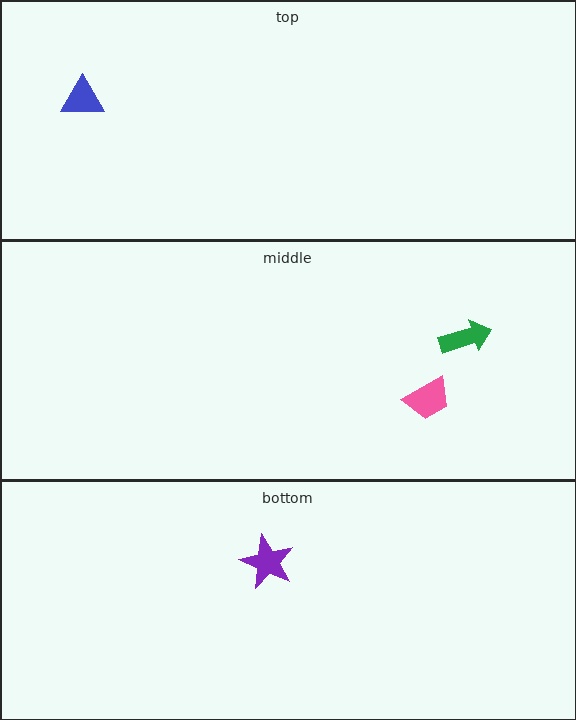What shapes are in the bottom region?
The purple star.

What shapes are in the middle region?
The green arrow, the pink trapezoid.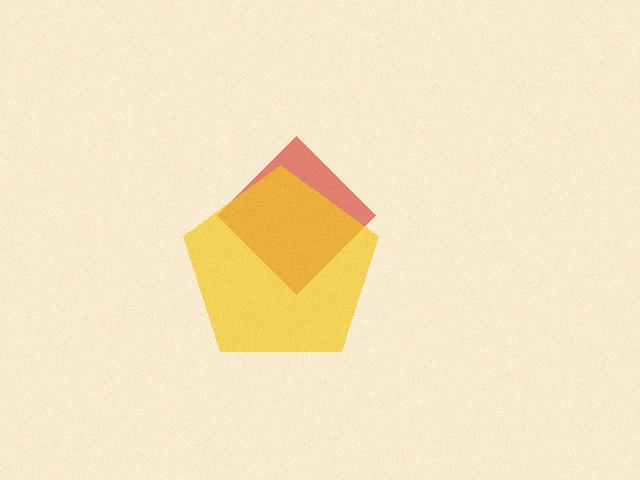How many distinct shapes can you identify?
There are 2 distinct shapes: a red diamond, a yellow pentagon.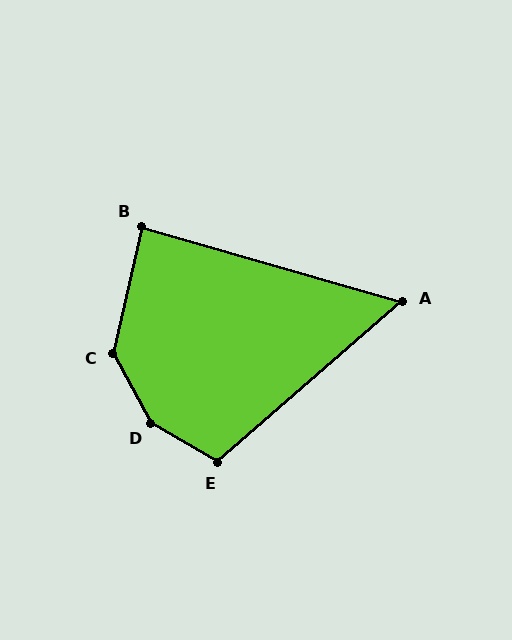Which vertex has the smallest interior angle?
A, at approximately 57 degrees.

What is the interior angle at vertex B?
Approximately 87 degrees (approximately right).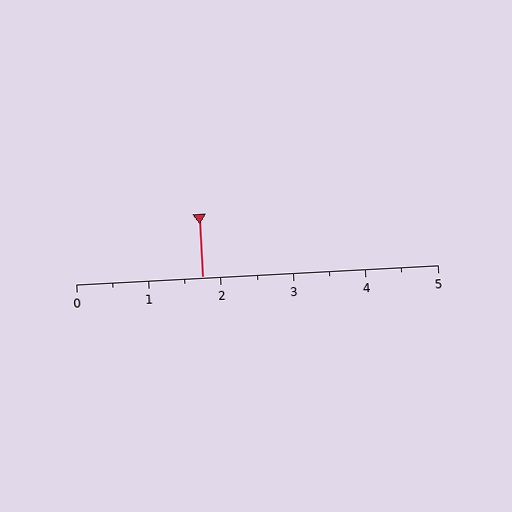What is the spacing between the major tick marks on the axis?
The major ticks are spaced 1 apart.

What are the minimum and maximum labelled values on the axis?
The axis runs from 0 to 5.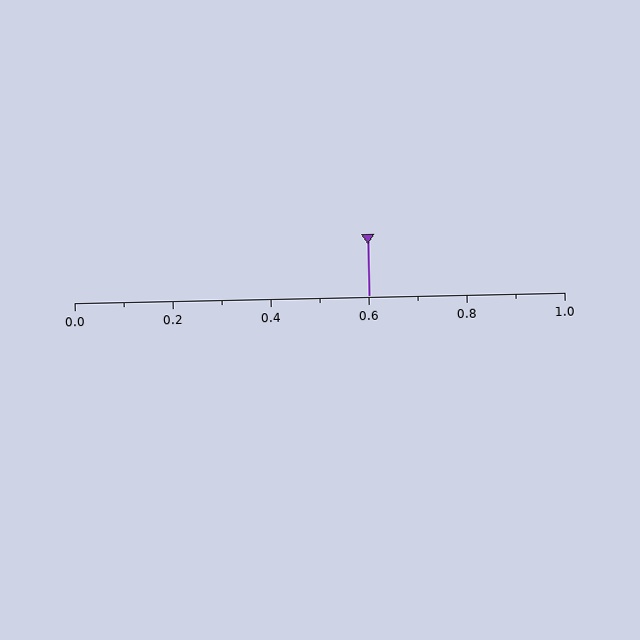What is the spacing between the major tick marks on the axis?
The major ticks are spaced 0.2 apart.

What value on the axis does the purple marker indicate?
The marker indicates approximately 0.6.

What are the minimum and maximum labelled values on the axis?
The axis runs from 0.0 to 1.0.